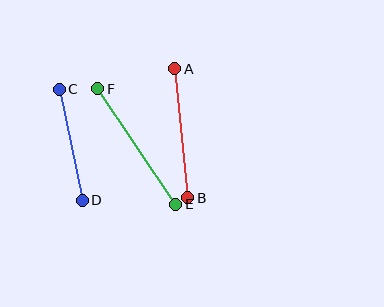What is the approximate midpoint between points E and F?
The midpoint is at approximately (137, 146) pixels.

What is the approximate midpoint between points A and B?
The midpoint is at approximately (181, 133) pixels.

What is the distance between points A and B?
The distance is approximately 130 pixels.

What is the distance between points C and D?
The distance is approximately 113 pixels.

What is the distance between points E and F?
The distance is approximately 139 pixels.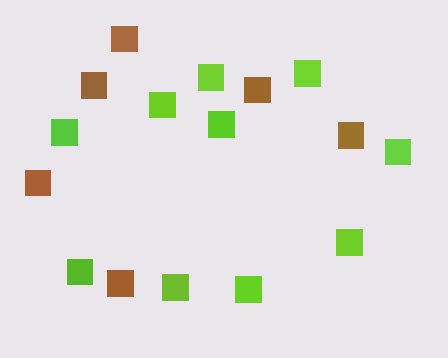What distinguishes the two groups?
There are 2 groups: one group of brown squares (6) and one group of lime squares (10).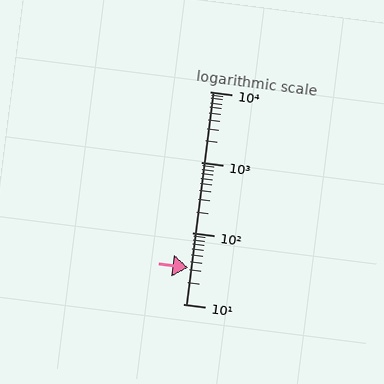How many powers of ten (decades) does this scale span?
The scale spans 3 decades, from 10 to 10000.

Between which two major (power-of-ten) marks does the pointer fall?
The pointer is between 10 and 100.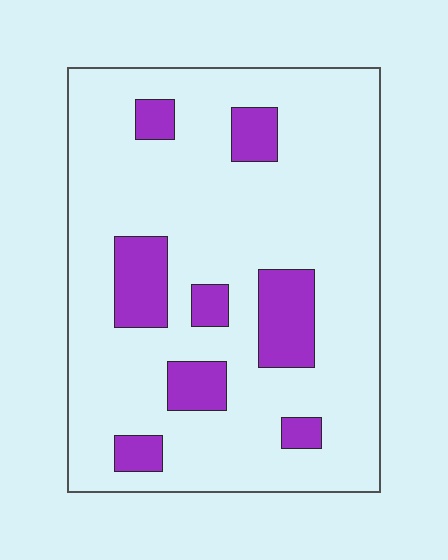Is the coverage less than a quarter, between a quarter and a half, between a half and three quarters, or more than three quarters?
Less than a quarter.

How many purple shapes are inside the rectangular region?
8.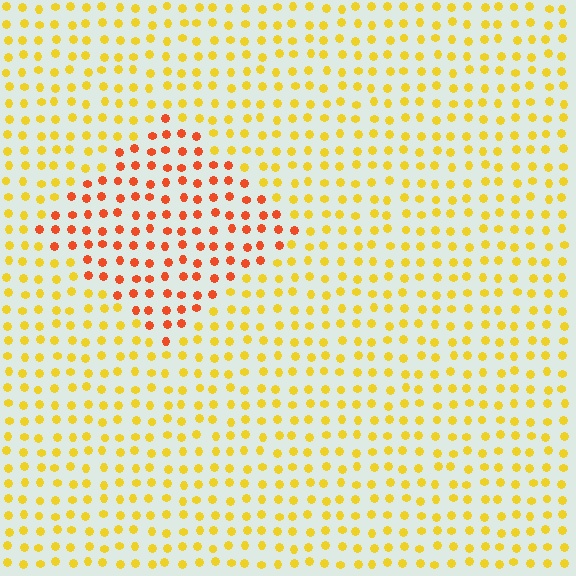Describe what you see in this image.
The image is filled with small yellow elements in a uniform arrangement. A diamond-shaped region is visible where the elements are tinted to a slightly different hue, forming a subtle color boundary.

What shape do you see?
I see a diamond.